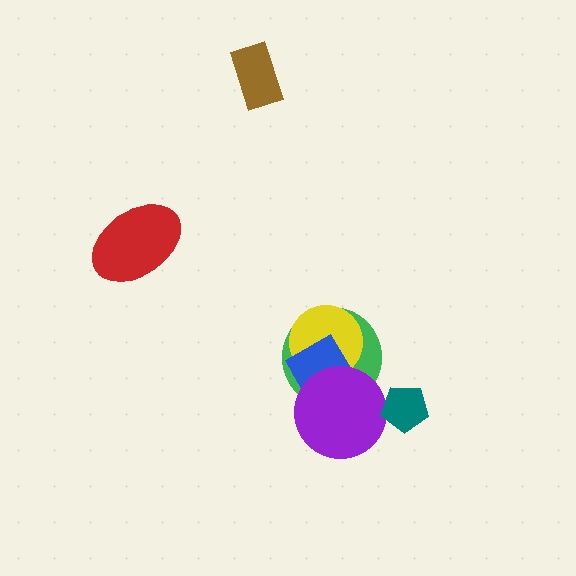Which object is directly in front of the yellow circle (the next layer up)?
The blue square is directly in front of the yellow circle.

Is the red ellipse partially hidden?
No, no other shape covers it.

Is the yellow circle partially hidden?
Yes, it is partially covered by another shape.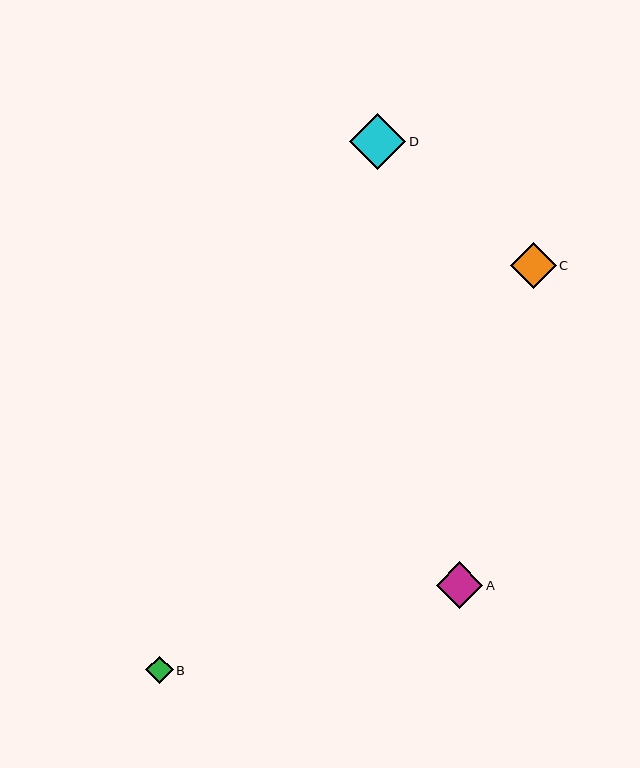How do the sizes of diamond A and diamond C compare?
Diamond A and diamond C are approximately the same size.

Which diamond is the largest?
Diamond D is the largest with a size of approximately 56 pixels.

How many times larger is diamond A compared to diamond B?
Diamond A is approximately 1.7 times the size of diamond B.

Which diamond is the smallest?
Diamond B is the smallest with a size of approximately 28 pixels.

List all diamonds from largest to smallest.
From largest to smallest: D, A, C, B.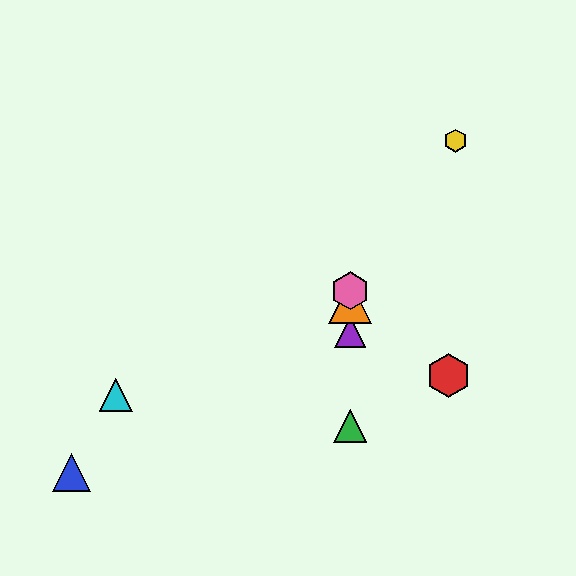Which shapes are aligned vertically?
The green triangle, the purple triangle, the orange triangle, the pink hexagon are aligned vertically.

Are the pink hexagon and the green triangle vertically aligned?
Yes, both are at x≈350.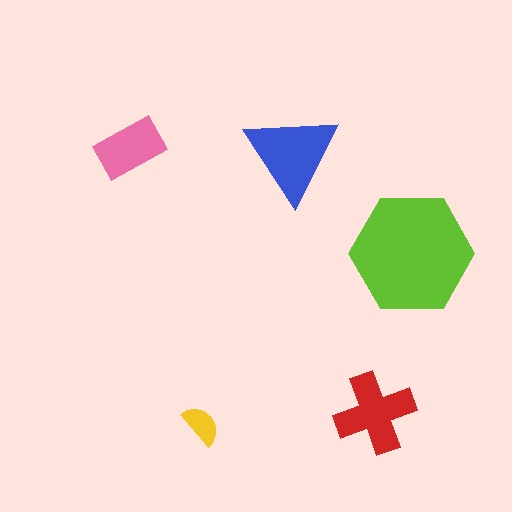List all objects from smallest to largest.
The yellow semicircle, the pink rectangle, the red cross, the blue triangle, the lime hexagon.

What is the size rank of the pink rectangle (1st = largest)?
4th.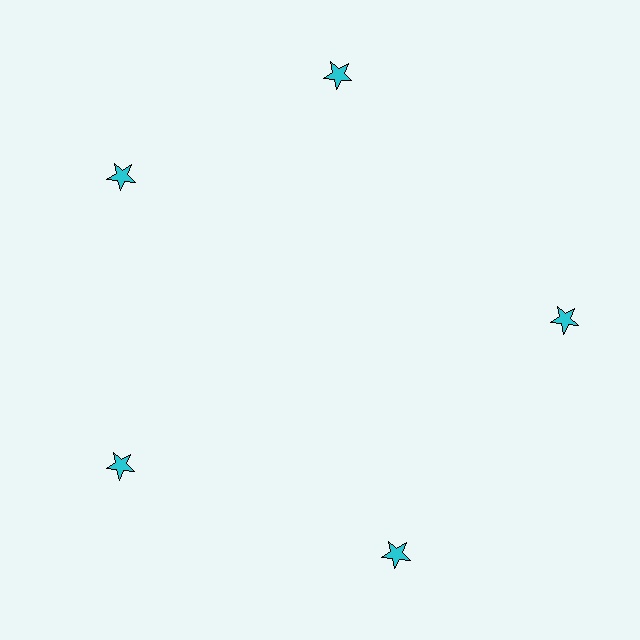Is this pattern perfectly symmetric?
No. The 5 cyan stars are arranged in a ring, but one element near the 1 o'clock position is rotated out of alignment along the ring, breaking the 5-fold rotational symmetry.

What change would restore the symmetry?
The symmetry would be restored by rotating it back into even spacing with its neighbors so that all 5 stars sit at equal angles and equal distance from the center.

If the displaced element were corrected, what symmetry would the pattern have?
It would have 5-fold rotational symmetry — the pattern would map onto itself every 72 degrees.